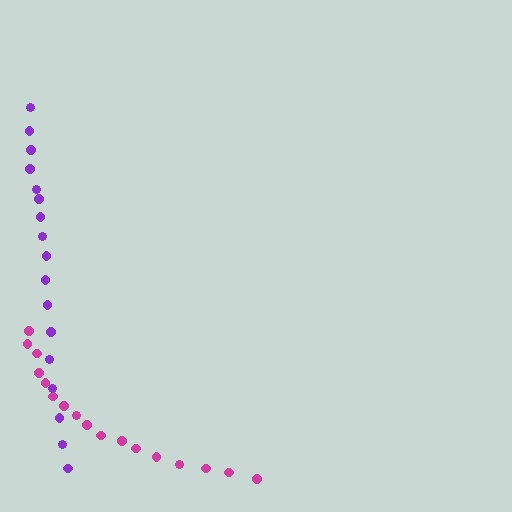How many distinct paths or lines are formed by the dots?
There are 2 distinct paths.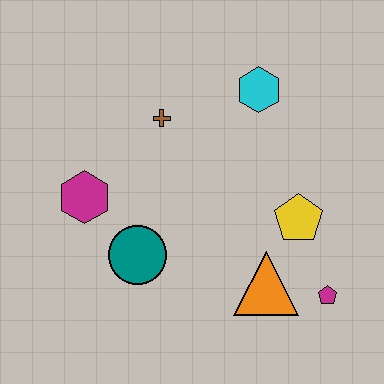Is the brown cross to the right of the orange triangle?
No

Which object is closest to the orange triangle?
The magenta pentagon is closest to the orange triangle.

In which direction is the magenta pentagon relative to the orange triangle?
The magenta pentagon is to the right of the orange triangle.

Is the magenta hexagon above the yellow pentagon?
Yes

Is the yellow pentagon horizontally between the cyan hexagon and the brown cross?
No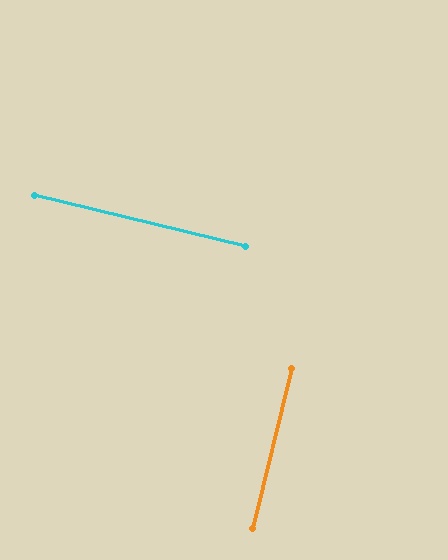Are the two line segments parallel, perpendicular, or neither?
Perpendicular — they meet at approximately 90°.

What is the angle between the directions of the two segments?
Approximately 90 degrees.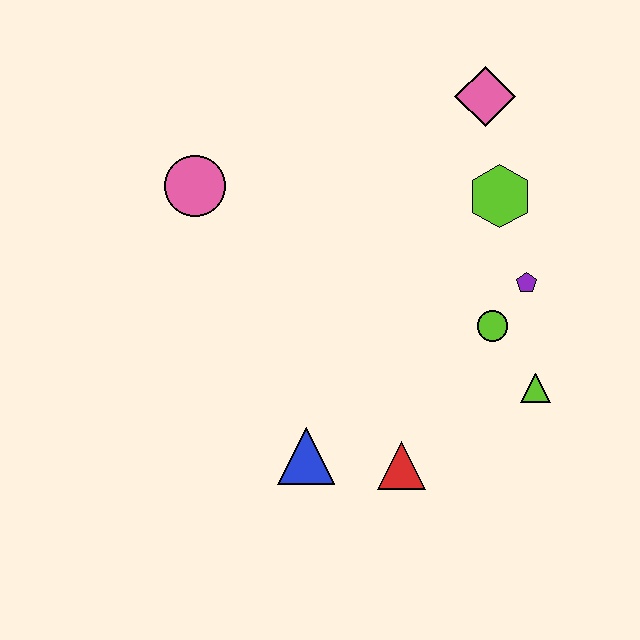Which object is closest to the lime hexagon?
The purple pentagon is closest to the lime hexagon.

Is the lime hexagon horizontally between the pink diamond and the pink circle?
No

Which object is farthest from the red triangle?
The pink diamond is farthest from the red triangle.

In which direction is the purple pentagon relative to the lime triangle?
The purple pentagon is above the lime triangle.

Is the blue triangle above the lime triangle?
No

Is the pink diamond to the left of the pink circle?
No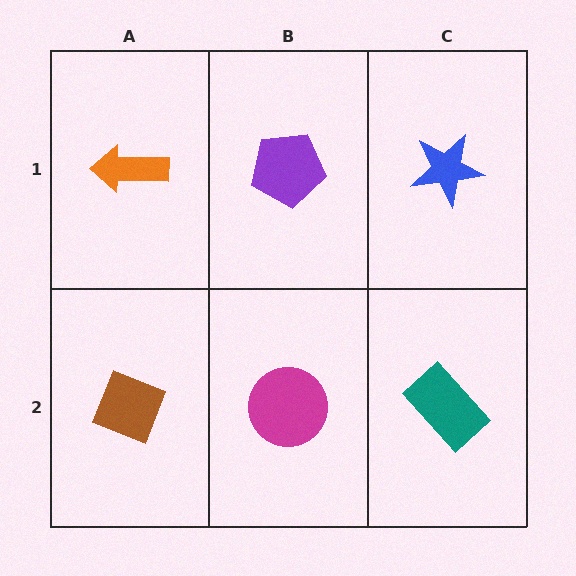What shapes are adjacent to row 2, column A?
An orange arrow (row 1, column A), a magenta circle (row 2, column B).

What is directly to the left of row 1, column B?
An orange arrow.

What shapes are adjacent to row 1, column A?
A brown diamond (row 2, column A), a purple pentagon (row 1, column B).